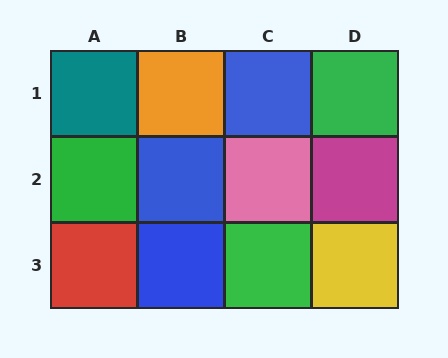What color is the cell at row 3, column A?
Red.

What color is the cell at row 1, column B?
Orange.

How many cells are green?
3 cells are green.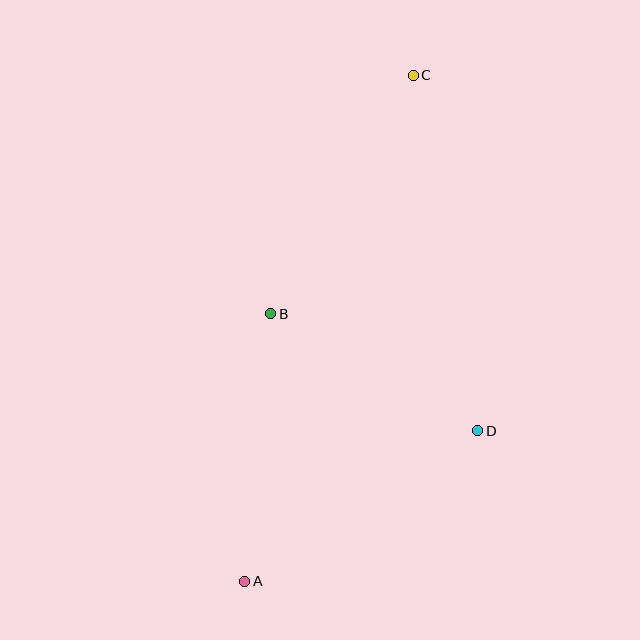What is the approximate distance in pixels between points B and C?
The distance between B and C is approximately 278 pixels.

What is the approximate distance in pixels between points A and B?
The distance between A and B is approximately 269 pixels.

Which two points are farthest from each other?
Points A and C are farthest from each other.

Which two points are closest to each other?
Points B and D are closest to each other.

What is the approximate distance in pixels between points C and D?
The distance between C and D is approximately 361 pixels.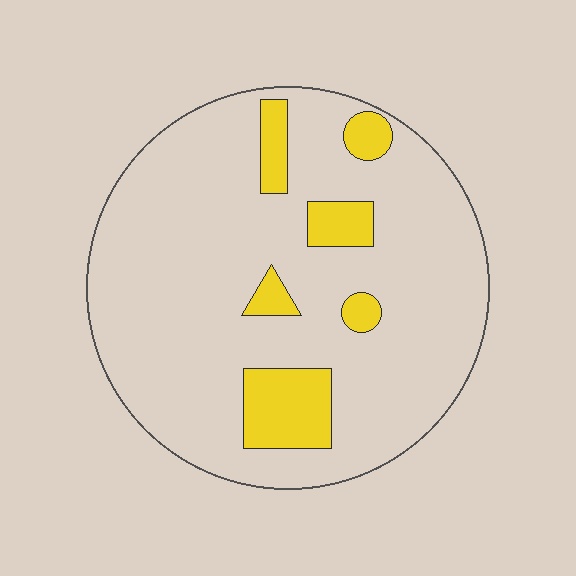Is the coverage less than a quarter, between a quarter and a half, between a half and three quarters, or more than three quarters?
Less than a quarter.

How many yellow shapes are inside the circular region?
6.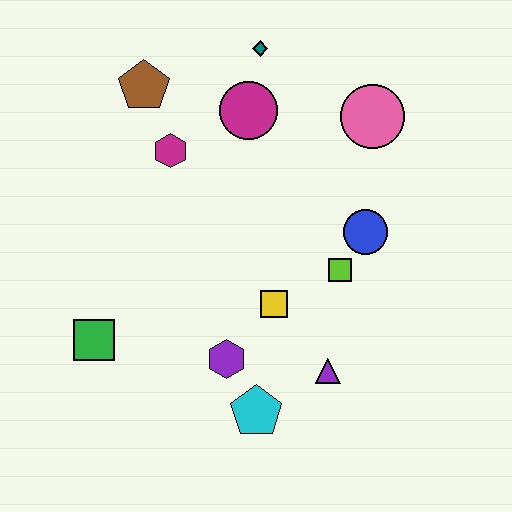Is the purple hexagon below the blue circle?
Yes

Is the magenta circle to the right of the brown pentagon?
Yes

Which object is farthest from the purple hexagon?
The teal diamond is farthest from the purple hexagon.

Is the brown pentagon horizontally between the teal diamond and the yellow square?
No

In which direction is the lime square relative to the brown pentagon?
The lime square is to the right of the brown pentagon.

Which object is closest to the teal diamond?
The magenta circle is closest to the teal diamond.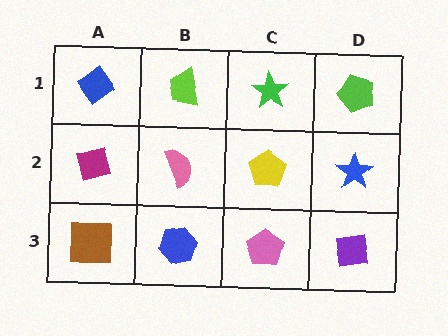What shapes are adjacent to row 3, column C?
A yellow pentagon (row 2, column C), a blue hexagon (row 3, column B), a purple square (row 3, column D).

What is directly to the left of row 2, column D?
A yellow pentagon.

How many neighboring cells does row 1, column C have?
3.